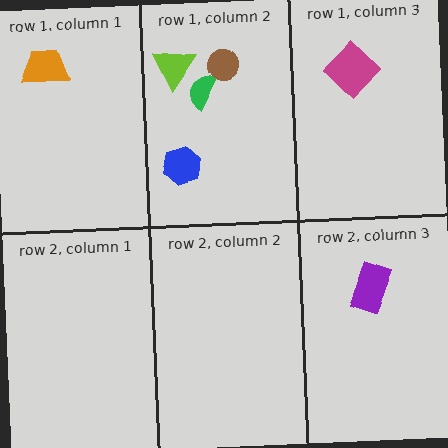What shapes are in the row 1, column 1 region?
The orange trapezoid.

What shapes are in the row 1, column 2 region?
The green semicircle, the blue hexagon, the brown circle, the lime triangle.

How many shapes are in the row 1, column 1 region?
1.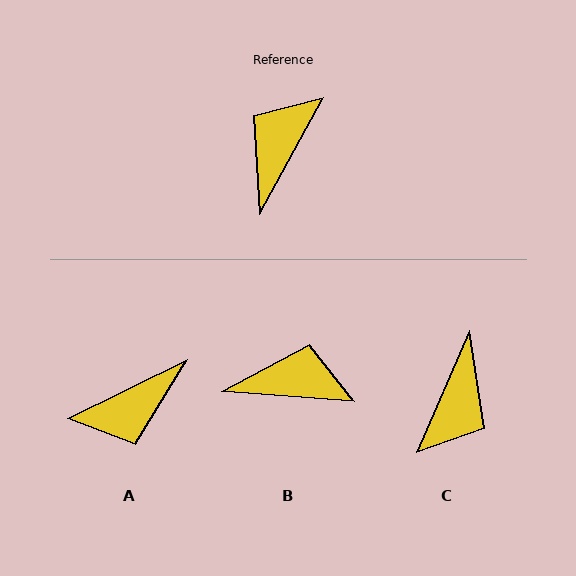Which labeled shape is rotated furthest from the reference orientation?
C, about 175 degrees away.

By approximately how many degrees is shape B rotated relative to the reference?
Approximately 66 degrees clockwise.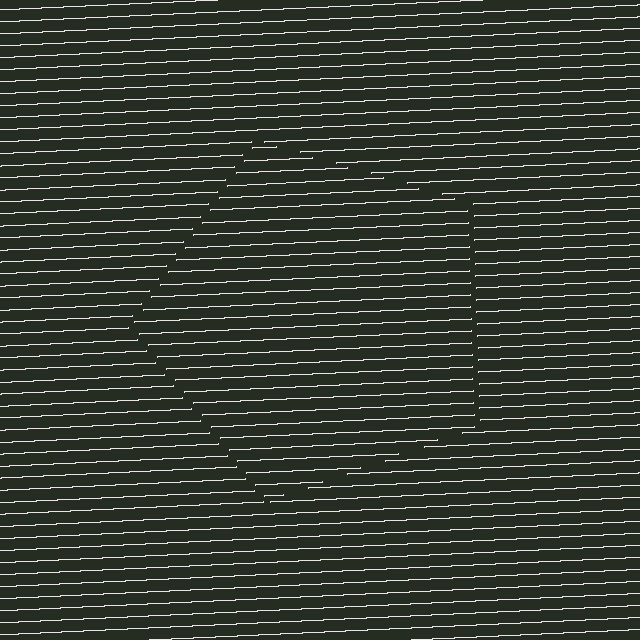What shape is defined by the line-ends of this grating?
An illusory pentagon. The interior of the shape contains the same grating, shifted by half a period — the contour is defined by the phase discontinuity where line-ends from the inner and outer gratings abut.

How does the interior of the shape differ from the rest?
The interior of the shape contains the same grating, shifted by half a period — the contour is defined by the phase discontinuity where line-ends from the inner and outer gratings abut.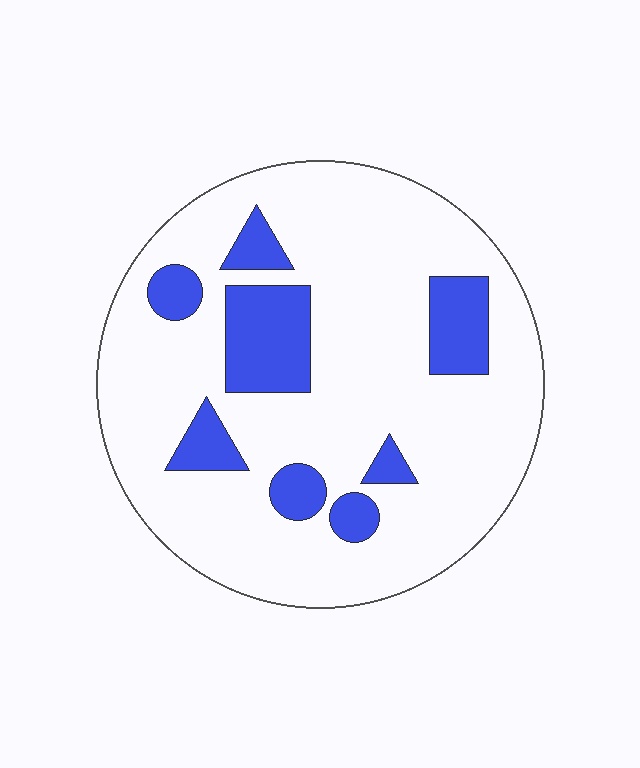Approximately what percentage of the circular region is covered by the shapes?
Approximately 20%.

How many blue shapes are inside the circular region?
8.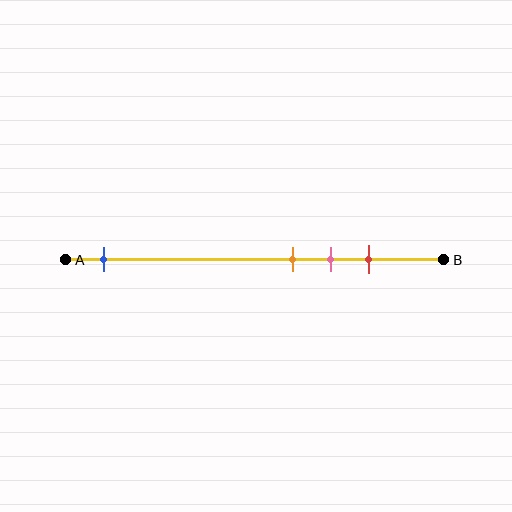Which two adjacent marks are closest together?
The orange and pink marks are the closest adjacent pair.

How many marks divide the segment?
There are 4 marks dividing the segment.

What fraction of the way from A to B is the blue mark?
The blue mark is approximately 10% (0.1) of the way from A to B.